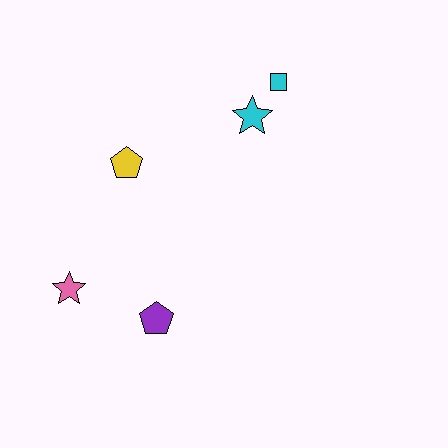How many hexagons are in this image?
There are no hexagons.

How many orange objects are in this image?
There are no orange objects.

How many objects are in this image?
There are 5 objects.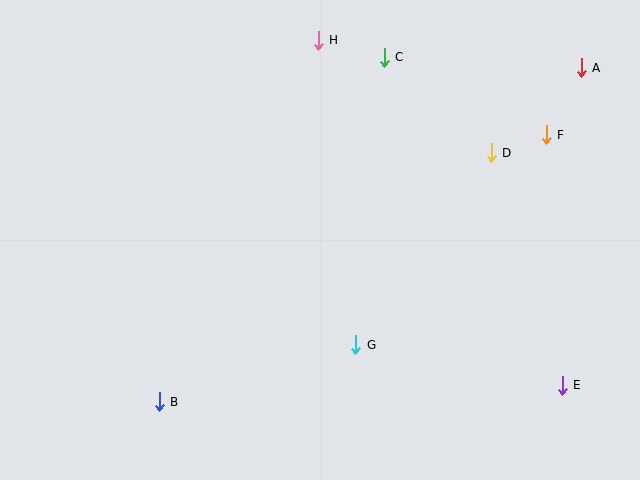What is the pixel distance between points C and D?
The distance between C and D is 144 pixels.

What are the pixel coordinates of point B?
Point B is at (159, 402).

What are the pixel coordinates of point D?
Point D is at (491, 153).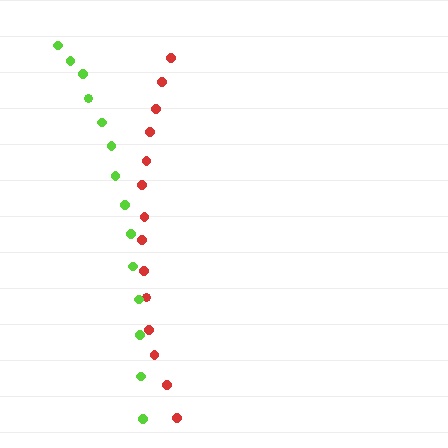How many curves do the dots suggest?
There are 2 distinct paths.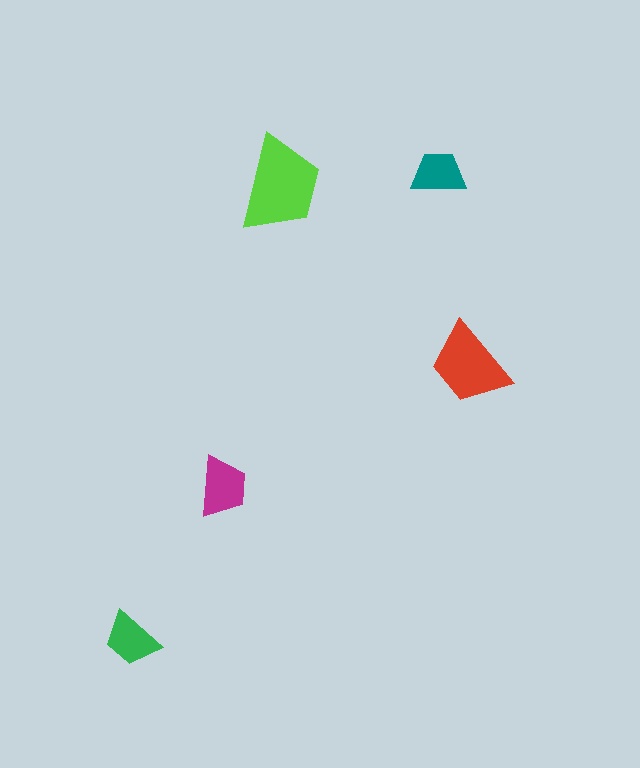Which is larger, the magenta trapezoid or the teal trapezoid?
The magenta one.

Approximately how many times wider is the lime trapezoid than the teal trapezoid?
About 2 times wider.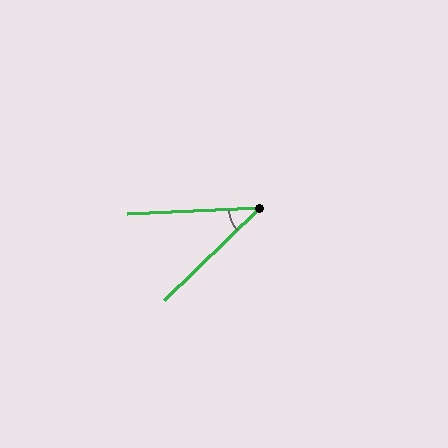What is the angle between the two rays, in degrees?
Approximately 41 degrees.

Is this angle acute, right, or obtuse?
It is acute.